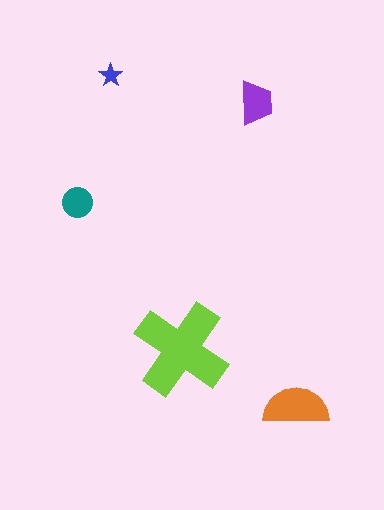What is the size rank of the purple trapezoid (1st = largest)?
3rd.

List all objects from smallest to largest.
The blue star, the teal circle, the purple trapezoid, the orange semicircle, the lime cross.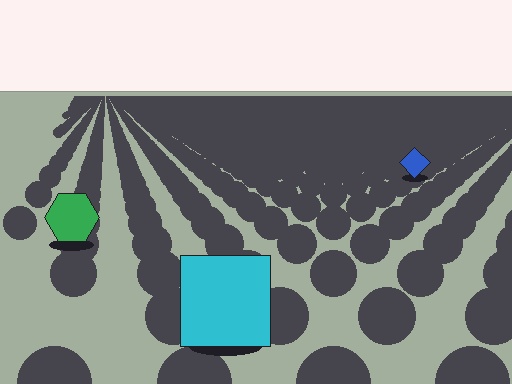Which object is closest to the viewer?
The cyan square is closest. The texture marks near it are larger and more spread out.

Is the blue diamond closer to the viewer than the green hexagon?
No. The green hexagon is closer — you can tell from the texture gradient: the ground texture is coarser near it.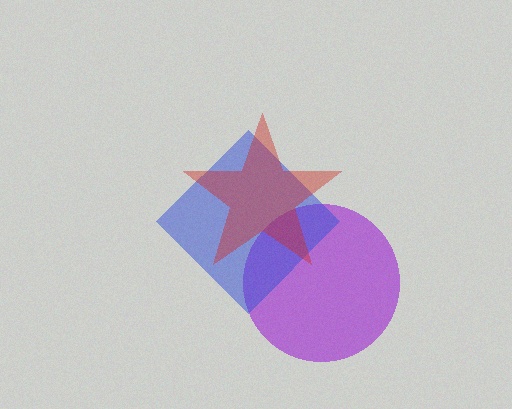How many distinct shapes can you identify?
There are 3 distinct shapes: a purple circle, a blue diamond, a red star.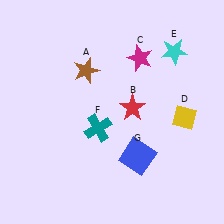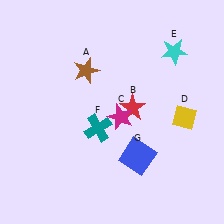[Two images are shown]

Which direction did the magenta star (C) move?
The magenta star (C) moved down.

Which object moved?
The magenta star (C) moved down.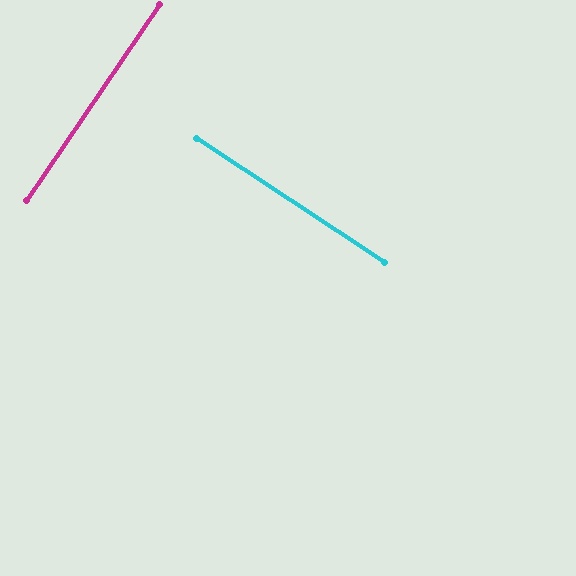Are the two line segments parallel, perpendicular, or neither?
Perpendicular — they meet at approximately 89°.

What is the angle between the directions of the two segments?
Approximately 89 degrees.